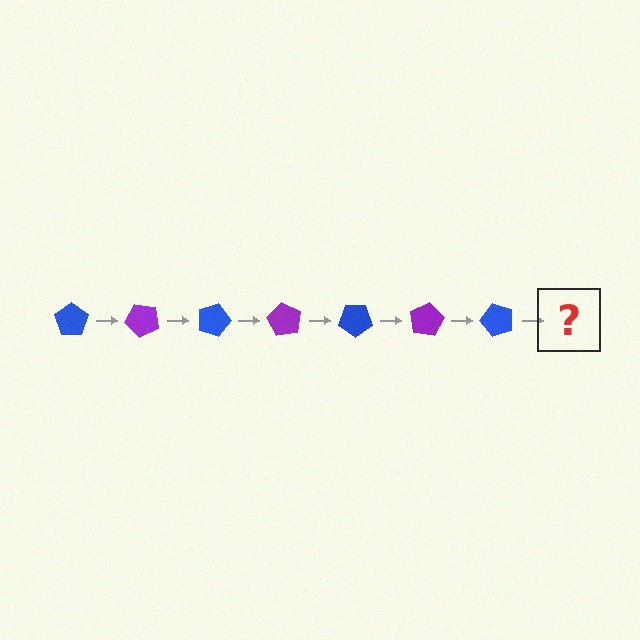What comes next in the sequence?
The next element should be a purple pentagon, rotated 315 degrees from the start.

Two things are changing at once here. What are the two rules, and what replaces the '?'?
The two rules are that it rotates 45 degrees each step and the color cycles through blue and purple. The '?' should be a purple pentagon, rotated 315 degrees from the start.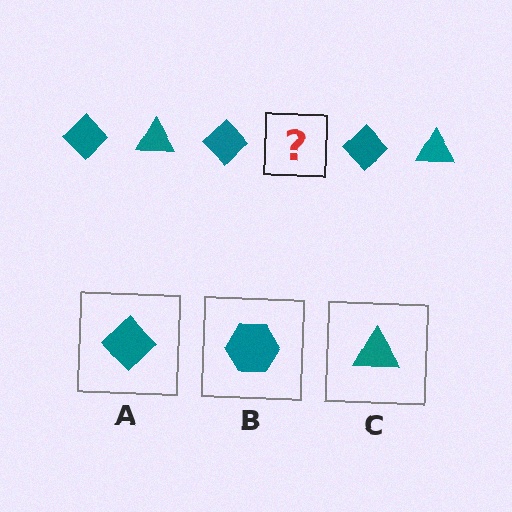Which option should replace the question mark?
Option C.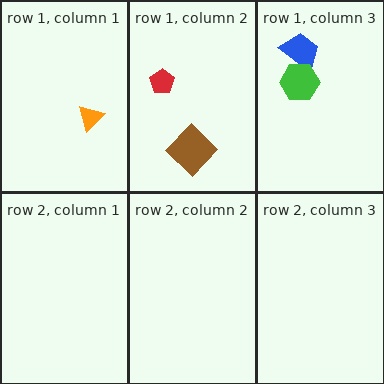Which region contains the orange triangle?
The row 1, column 1 region.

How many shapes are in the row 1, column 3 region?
2.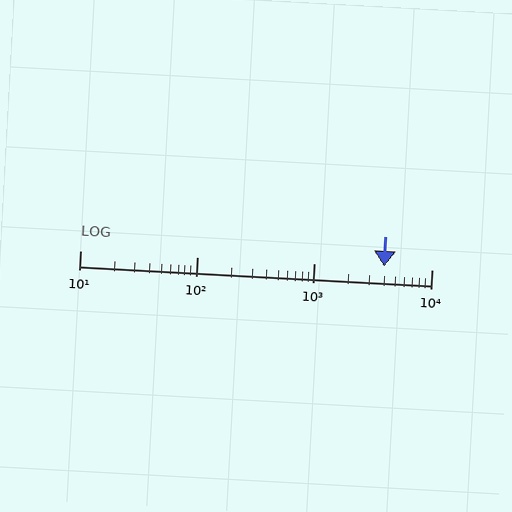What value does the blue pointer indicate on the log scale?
The pointer indicates approximately 3900.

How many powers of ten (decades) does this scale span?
The scale spans 3 decades, from 10 to 10000.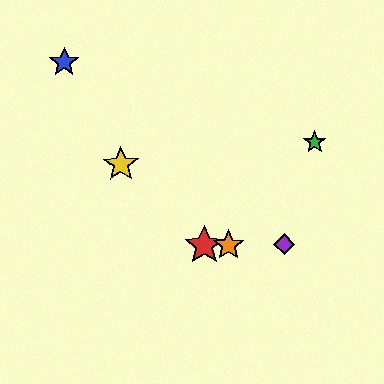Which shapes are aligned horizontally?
The red star, the purple diamond, the orange star are aligned horizontally.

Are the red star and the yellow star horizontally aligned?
No, the red star is at y≈245 and the yellow star is at y≈165.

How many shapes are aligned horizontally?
3 shapes (the red star, the purple diamond, the orange star) are aligned horizontally.